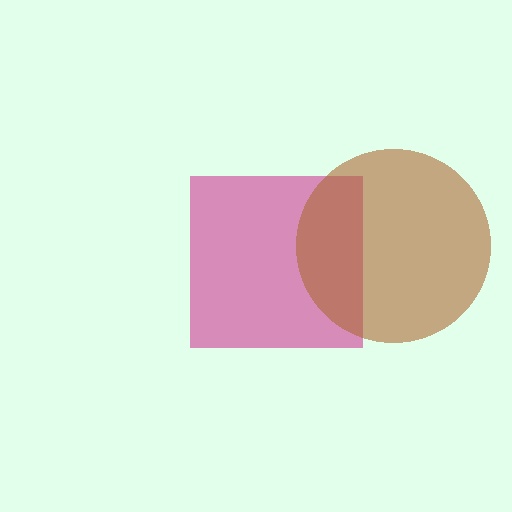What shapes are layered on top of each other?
The layered shapes are: a magenta square, a brown circle.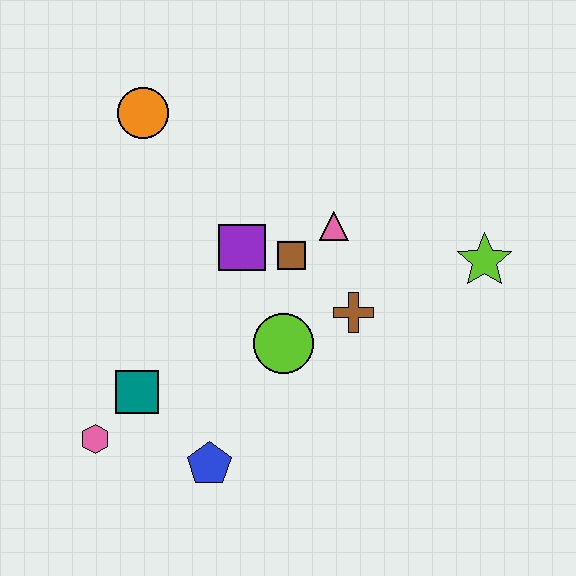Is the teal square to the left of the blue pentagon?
Yes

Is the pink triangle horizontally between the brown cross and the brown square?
Yes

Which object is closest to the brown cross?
The lime circle is closest to the brown cross.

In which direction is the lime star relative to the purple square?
The lime star is to the right of the purple square.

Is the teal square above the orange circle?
No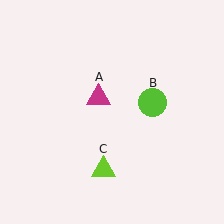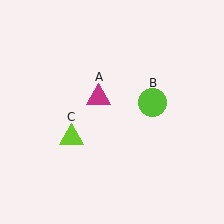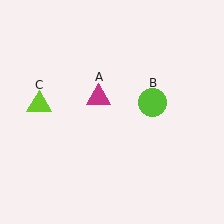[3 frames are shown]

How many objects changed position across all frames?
1 object changed position: lime triangle (object C).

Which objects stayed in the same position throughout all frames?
Magenta triangle (object A) and lime circle (object B) remained stationary.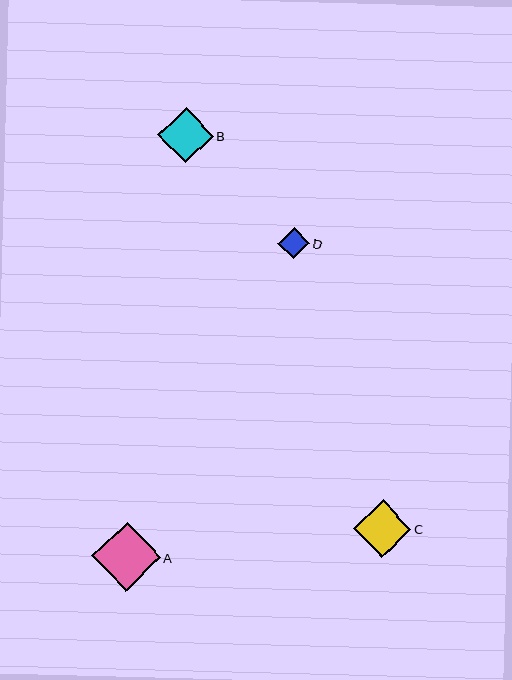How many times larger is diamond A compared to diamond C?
Diamond A is approximately 1.2 times the size of diamond C.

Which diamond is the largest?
Diamond A is the largest with a size of approximately 69 pixels.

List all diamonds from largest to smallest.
From largest to smallest: A, C, B, D.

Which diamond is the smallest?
Diamond D is the smallest with a size of approximately 31 pixels.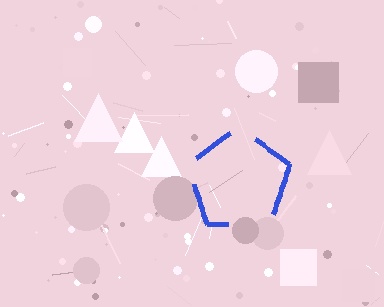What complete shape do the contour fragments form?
The contour fragments form a pentagon.